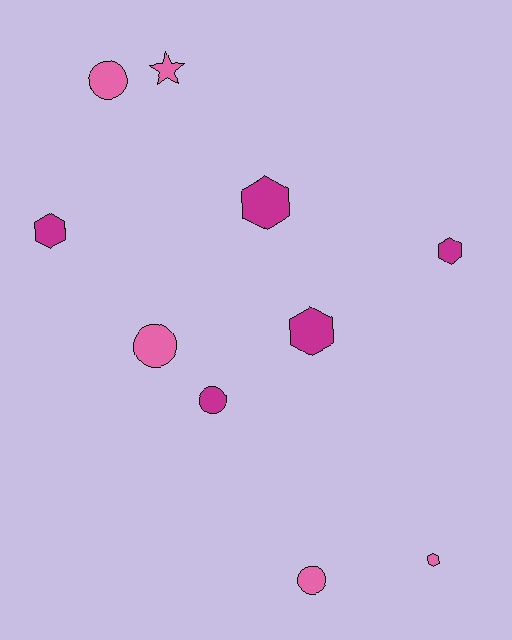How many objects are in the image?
There are 10 objects.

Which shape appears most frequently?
Hexagon, with 5 objects.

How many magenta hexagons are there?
There are 4 magenta hexagons.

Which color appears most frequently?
Magenta, with 5 objects.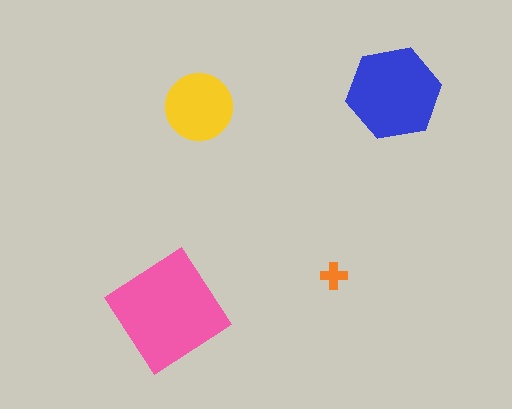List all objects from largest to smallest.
The pink diamond, the blue hexagon, the yellow circle, the orange cross.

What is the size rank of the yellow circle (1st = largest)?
3rd.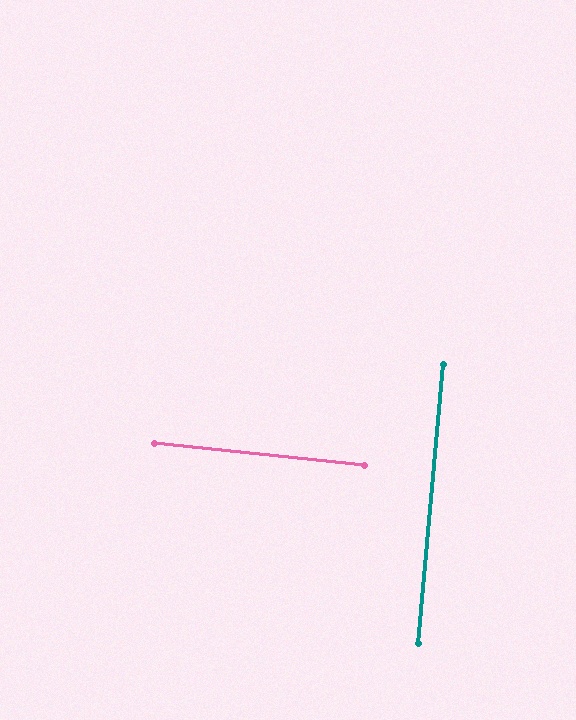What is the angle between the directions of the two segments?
Approximately 89 degrees.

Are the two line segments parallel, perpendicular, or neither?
Perpendicular — they meet at approximately 89°.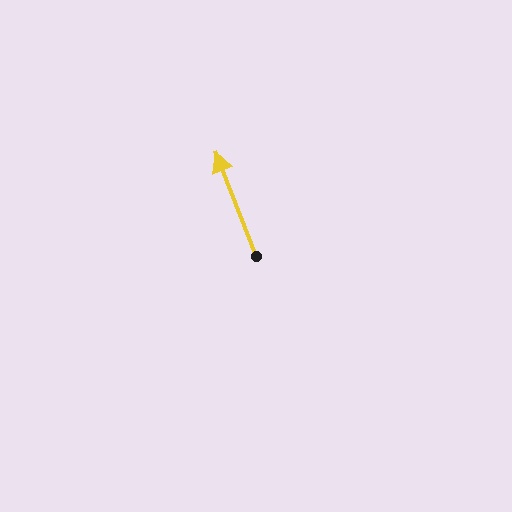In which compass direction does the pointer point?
North.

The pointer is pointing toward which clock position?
Roughly 11 o'clock.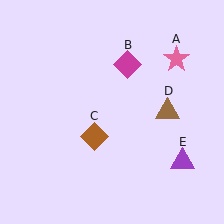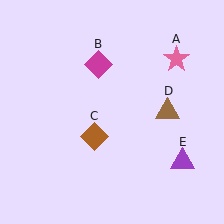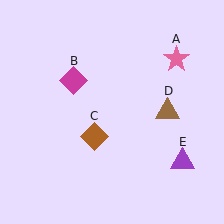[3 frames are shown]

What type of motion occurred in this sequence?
The magenta diamond (object B) rotated counterclockwise around the center of the scene.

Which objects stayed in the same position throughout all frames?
Pink star (object A) and brown diamond (object C) and brown triangle (object D) and purple triangle (object E) remained stationary.